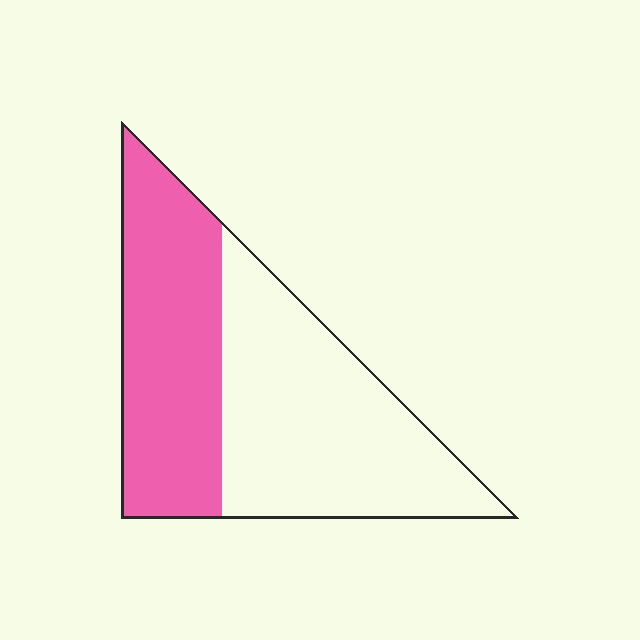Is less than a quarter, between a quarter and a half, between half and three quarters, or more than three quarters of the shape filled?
Between a quarter and a half.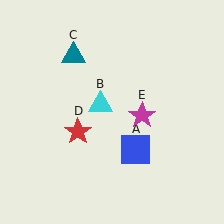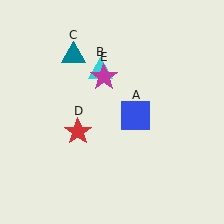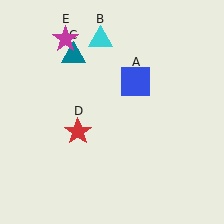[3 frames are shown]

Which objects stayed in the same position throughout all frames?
Teal triangle (object C) and red star (object D) remained stationary.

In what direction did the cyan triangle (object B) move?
The cyan triangle (object B) moved up.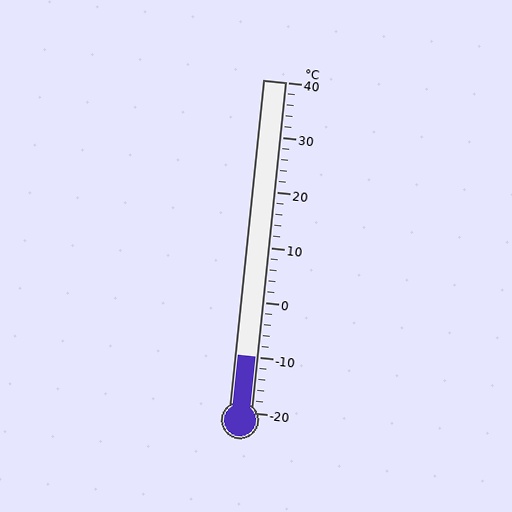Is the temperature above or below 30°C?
The temperature is below 30°C.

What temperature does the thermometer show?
The thermometer shows approximately -10°C.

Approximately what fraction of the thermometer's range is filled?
The thermometer is filled to approximately 15% of its range.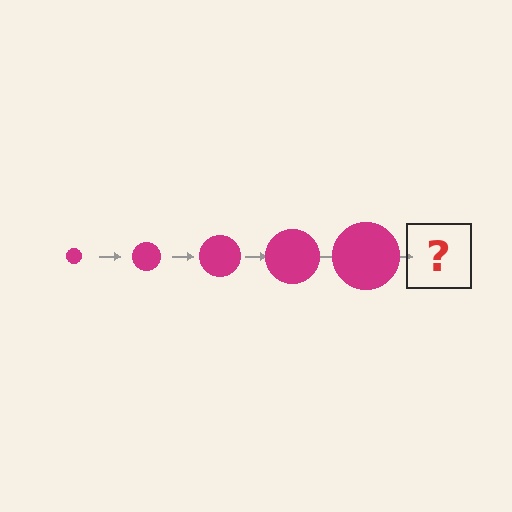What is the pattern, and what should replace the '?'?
The pattern is that the circle gets progressively larger each step. The '?' should be a magenta circle, larger than the previous one.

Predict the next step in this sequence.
The next step is a magenta circle, larger than the previous one.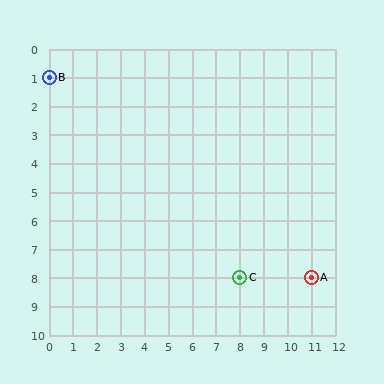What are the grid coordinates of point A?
Point A is at grid coordinates (11, 8).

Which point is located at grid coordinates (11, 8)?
Point A is at (11, 8).